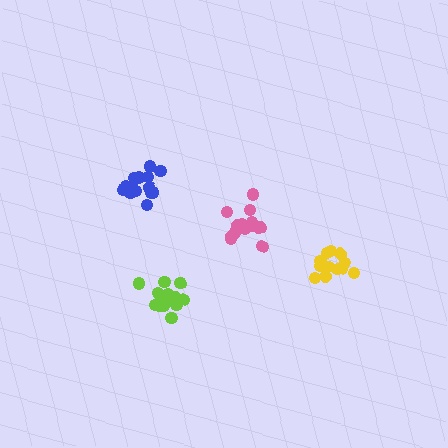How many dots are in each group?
Group 1: 12 dots, Group 2: 17 dots, Group 3: 14 dots, Group 4: 16 dots (59 total).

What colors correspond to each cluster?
The clusters are colored: yellow, lime, pink, blue.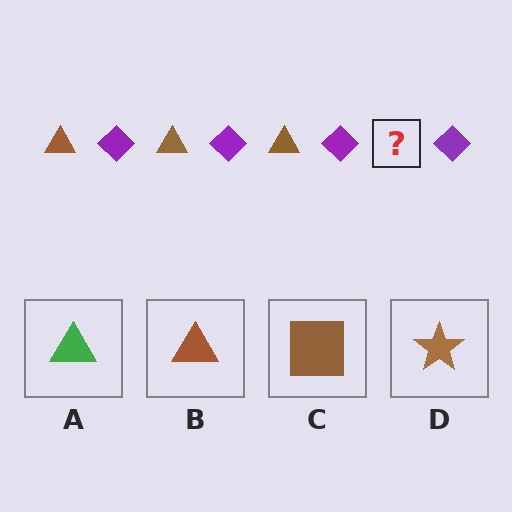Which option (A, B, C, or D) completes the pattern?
B.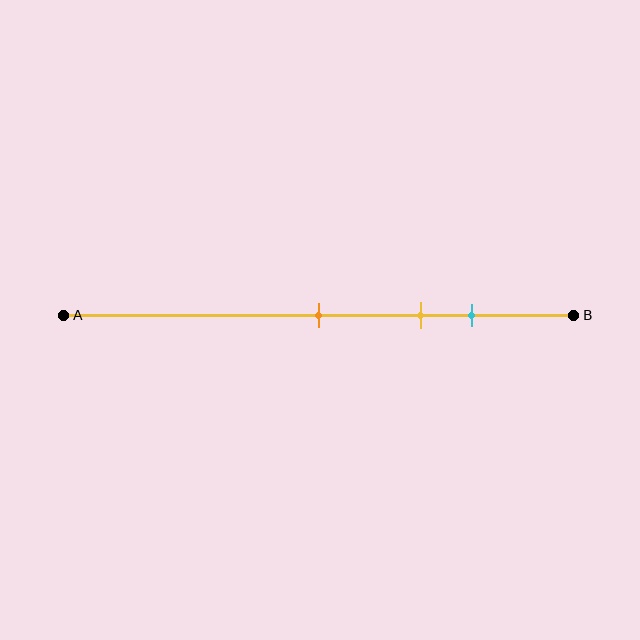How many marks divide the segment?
There are 3 marks dividing the segment.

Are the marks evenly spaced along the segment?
Yes, the marks are approximately evenly spaced.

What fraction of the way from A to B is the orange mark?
The orange mark is approximately 50% (0.5) of the way from A to B.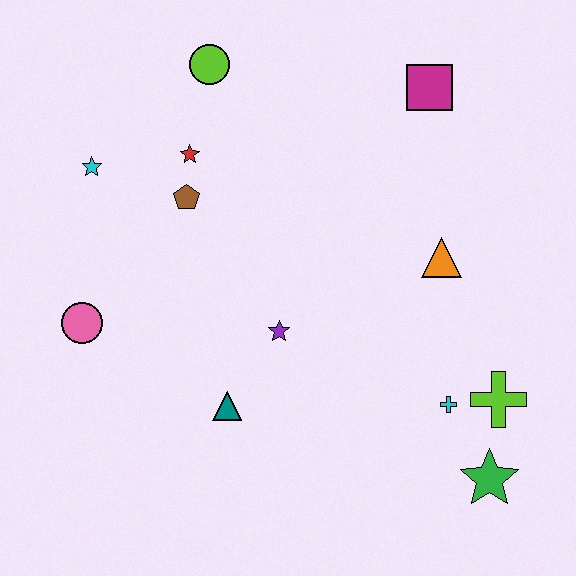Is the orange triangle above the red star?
No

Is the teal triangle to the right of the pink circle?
Yes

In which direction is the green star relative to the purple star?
The green star is to the right of the purple star.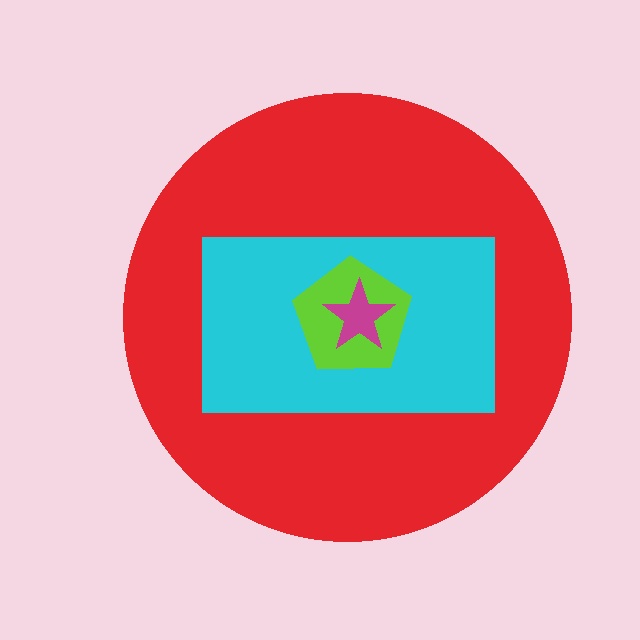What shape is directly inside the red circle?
The cyan rectangle.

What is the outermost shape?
The red circle.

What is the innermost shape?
The magenta star.